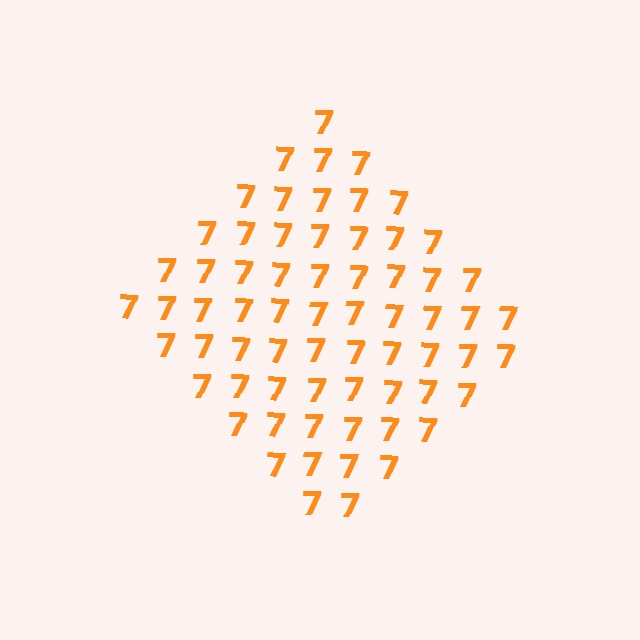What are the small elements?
The small elements are digit 7's.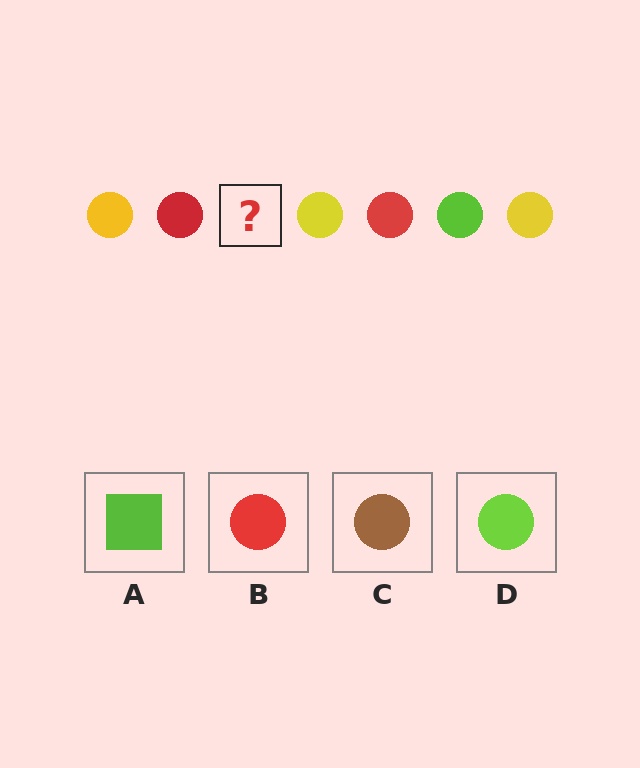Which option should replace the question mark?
Option D.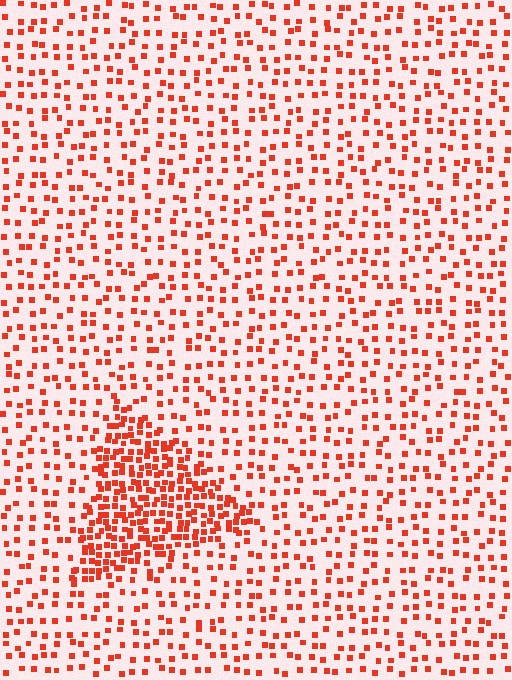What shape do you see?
I see a triangle.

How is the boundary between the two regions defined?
The boundary is defined by a change in element density (approximately 2.6x ratio). All elements are the same color, size, and shape.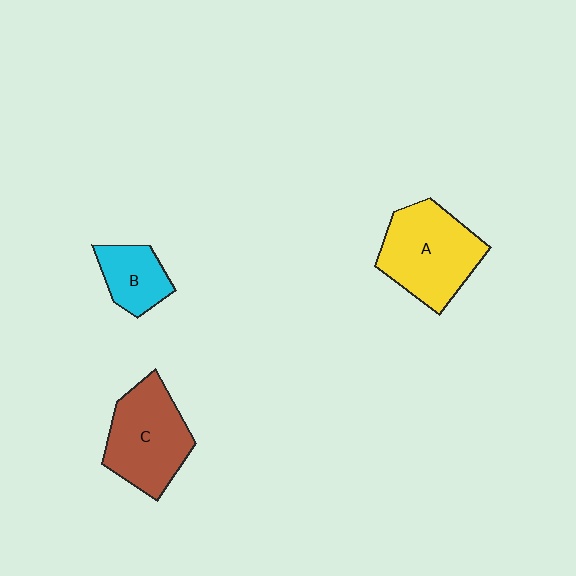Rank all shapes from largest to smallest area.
From largest to smallest: A (yellow), C (brown), B (cyan).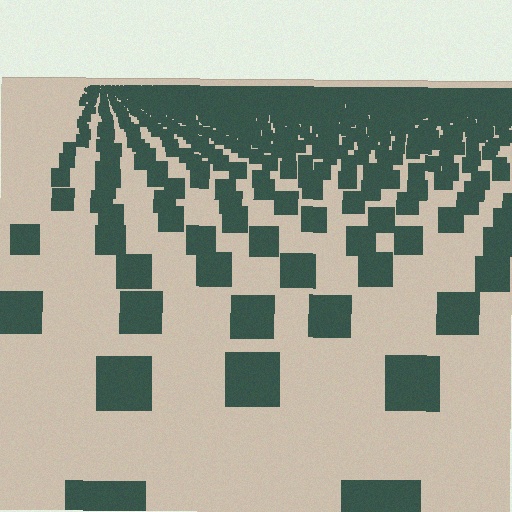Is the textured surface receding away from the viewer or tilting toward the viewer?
The surface is receding away from the viewer. Texture elements get smaller and denser toward the top.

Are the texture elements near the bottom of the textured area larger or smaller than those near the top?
Larger. Near the bottom, elements are closer to the viewer and appear at a bigger on-screen size.